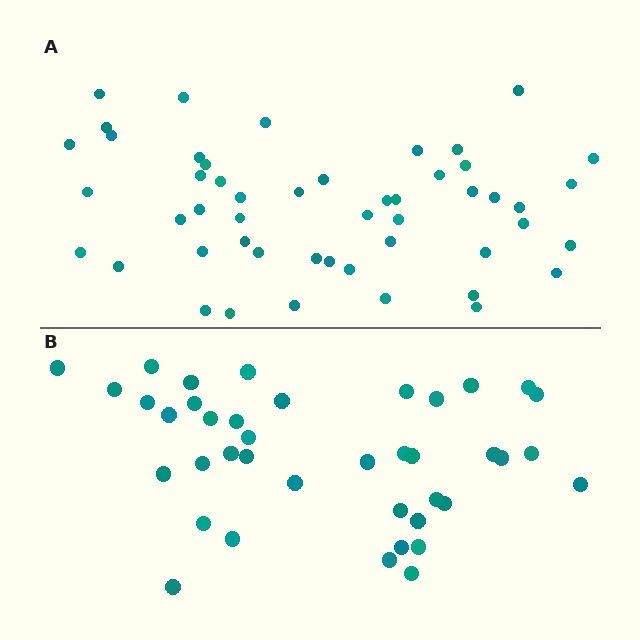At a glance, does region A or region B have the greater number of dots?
Region A (the top region) has more dots.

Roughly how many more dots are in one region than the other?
Region A has roughly 10 or so more dots than region B.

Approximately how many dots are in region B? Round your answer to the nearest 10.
About 40 dots.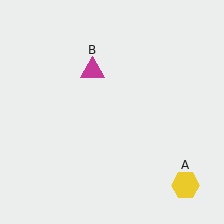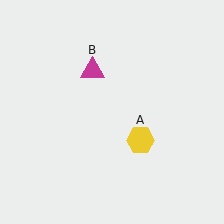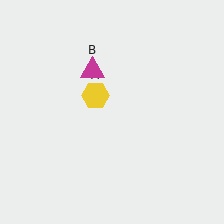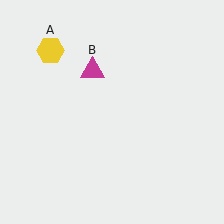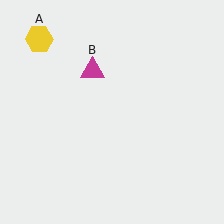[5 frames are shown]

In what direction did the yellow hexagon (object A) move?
The yellow hexagon (object A) moved up and to the left.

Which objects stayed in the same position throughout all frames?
Magenta triangle (object B) remained stationary.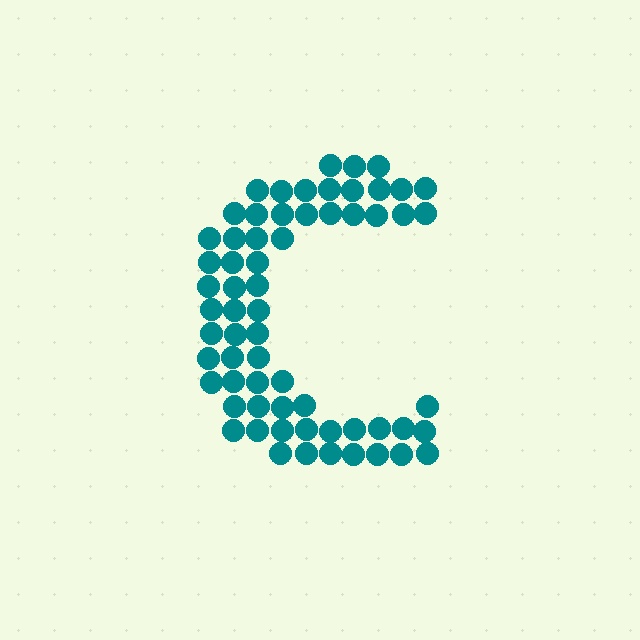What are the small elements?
The small elements are circles.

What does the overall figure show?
The overall figure shows the letter C.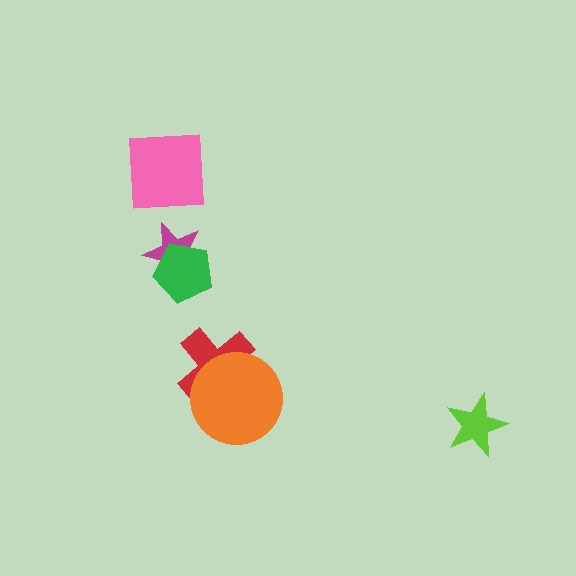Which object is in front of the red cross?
The orange circle is in front of the red cross.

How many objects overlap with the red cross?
1 object overlaps with the red cross.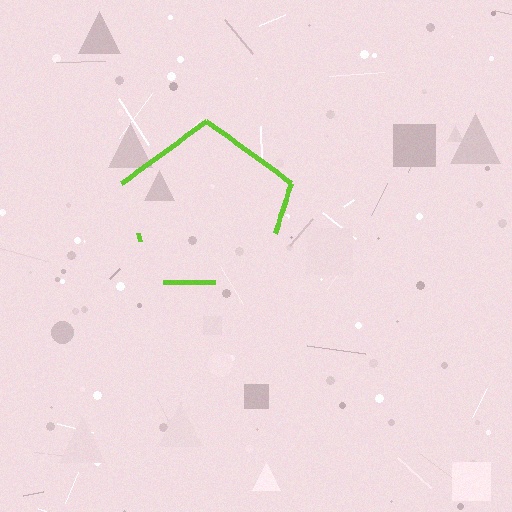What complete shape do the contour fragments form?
The contour fragments form a pentagon.